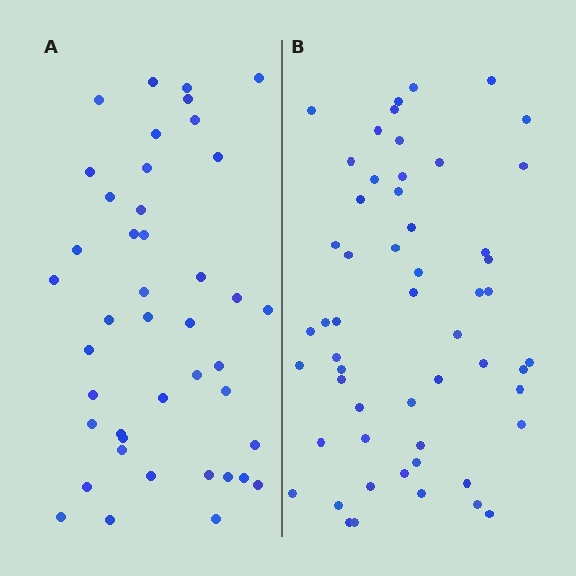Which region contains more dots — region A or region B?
Region B (the right region) has more dots.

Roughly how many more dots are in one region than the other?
Region B has roughly 12 or so more dots than region A.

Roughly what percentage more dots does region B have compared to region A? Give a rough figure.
About 30% more.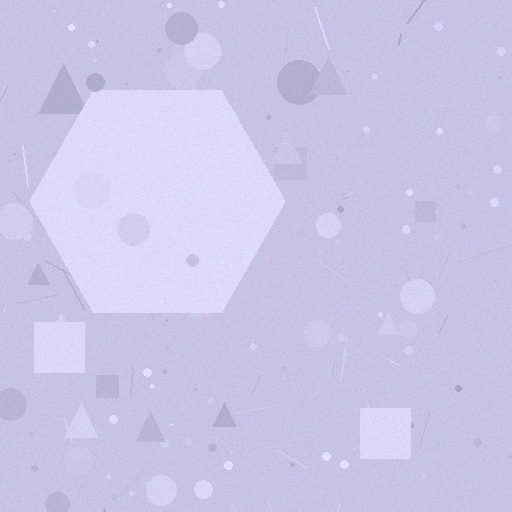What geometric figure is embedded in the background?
A hexagon is embedded in the background.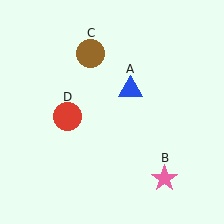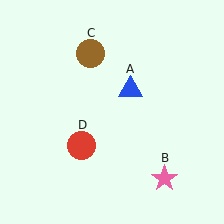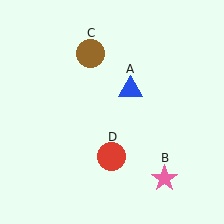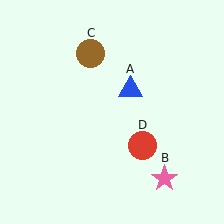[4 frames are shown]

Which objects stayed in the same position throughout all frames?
Blue triangle (object A) and pink star (object B) and brown circle (object C) remained stationary.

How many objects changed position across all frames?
1 object changed position: red circle (object D).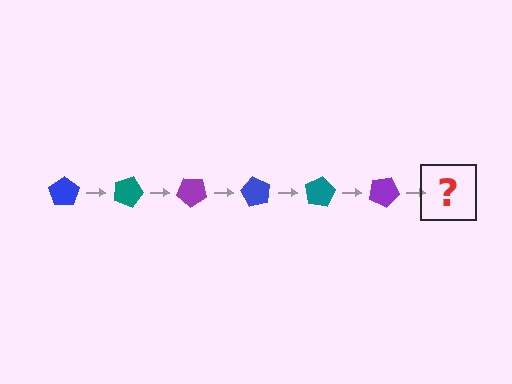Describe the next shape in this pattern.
It should be a blue pentagon, rotated 120 degrees from the start.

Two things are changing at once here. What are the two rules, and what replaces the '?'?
The two rules are that it rotates 20 degrees each step and the color cycles through blue, teal, and purple. The '?' should be a blue pentagon, rotated 120 degrees from the start.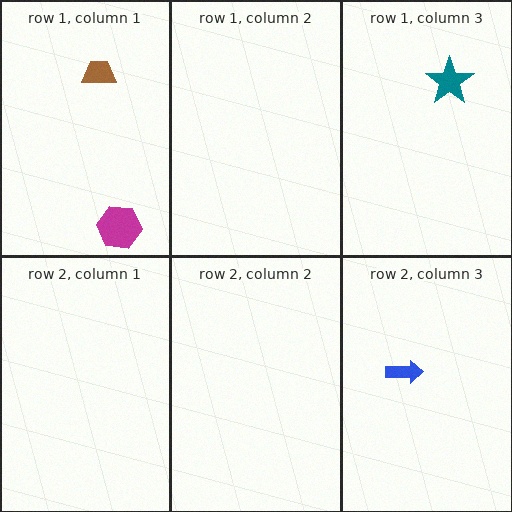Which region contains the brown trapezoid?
The row 1, column 1 region.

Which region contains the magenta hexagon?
The row 1, column 1 region.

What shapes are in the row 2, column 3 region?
The blue arrow.